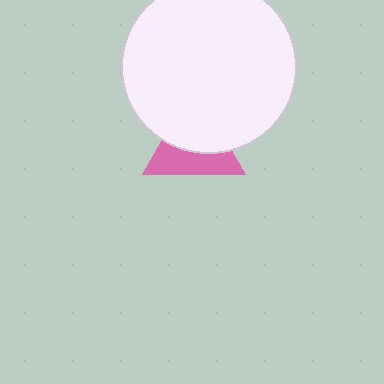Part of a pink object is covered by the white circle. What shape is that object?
It is a triangle.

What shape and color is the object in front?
The object in front is a white circle.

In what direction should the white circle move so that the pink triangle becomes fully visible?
The white circle should move up. That is the shortest direction to clear the overlap and leave the pink triangle fully visible.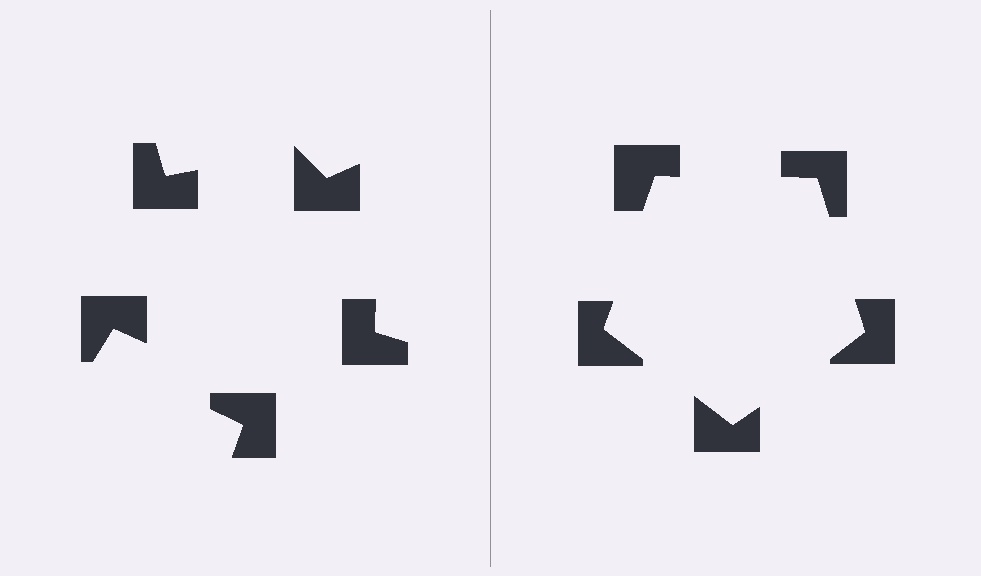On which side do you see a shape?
An illusory pentagon appears on the right side. On the left side the wedge cuts are rotated, so no coherent shape forms.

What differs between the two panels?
The notched squares are positioned identically on both sides; only the wedge orientations differ. On the right they align to a pentagon; on the left they are misaligned.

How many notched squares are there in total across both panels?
10 — 5 on each side.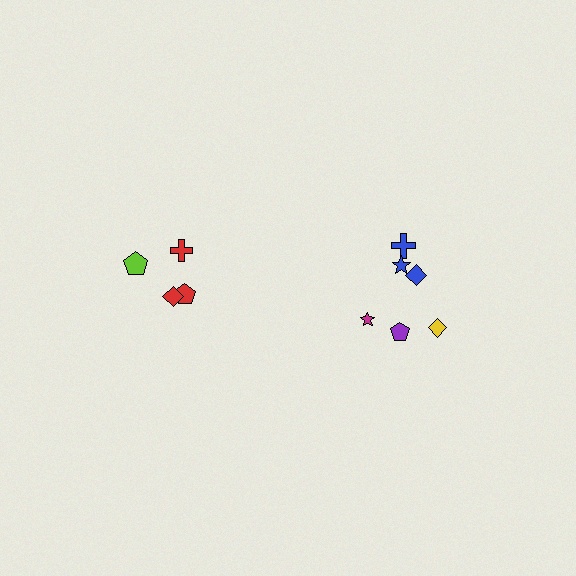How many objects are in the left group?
There are 4 objects.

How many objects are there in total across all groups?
There are 10 objects.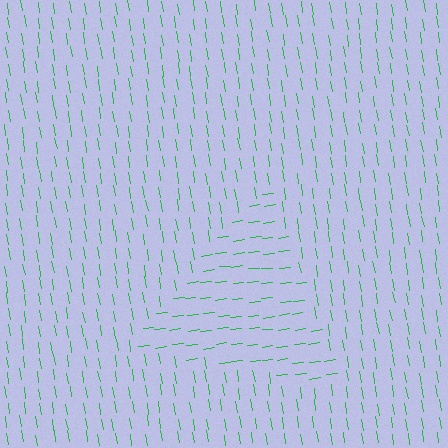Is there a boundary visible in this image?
Yes, there is a texture boundary formed by a change in line orientation.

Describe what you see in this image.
The image is filled with small green line segments. A triangle region in the image has lines oriented differently from the surrounding lines, creating a visible texture boundary.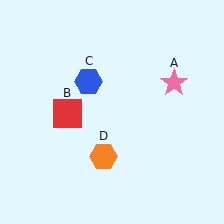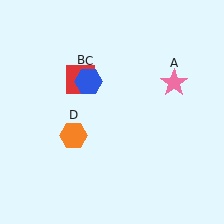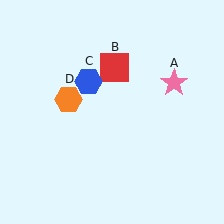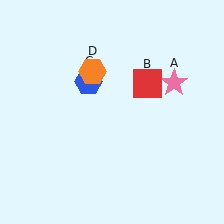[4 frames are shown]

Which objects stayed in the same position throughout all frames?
Pink star (object A) and blue hexagon (object C) remained stationary.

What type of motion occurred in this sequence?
The red square (object B), orange hexagon (object D) rotated clockwise around the center of the scene.